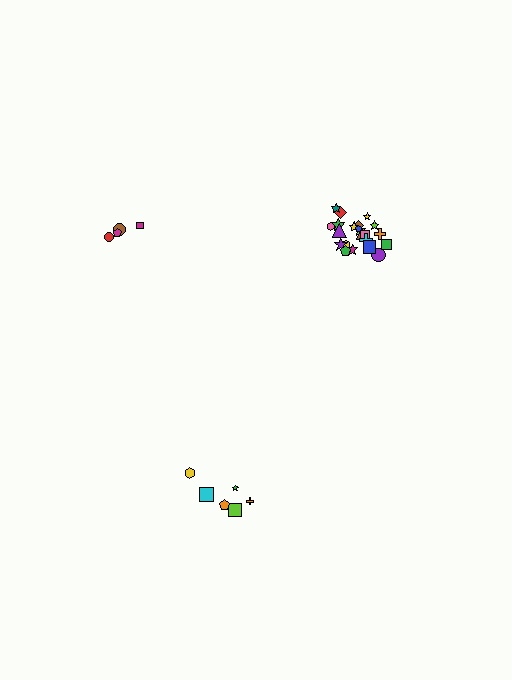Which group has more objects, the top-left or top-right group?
The top-right group.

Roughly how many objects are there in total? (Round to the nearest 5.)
Roughly 30 objects in total.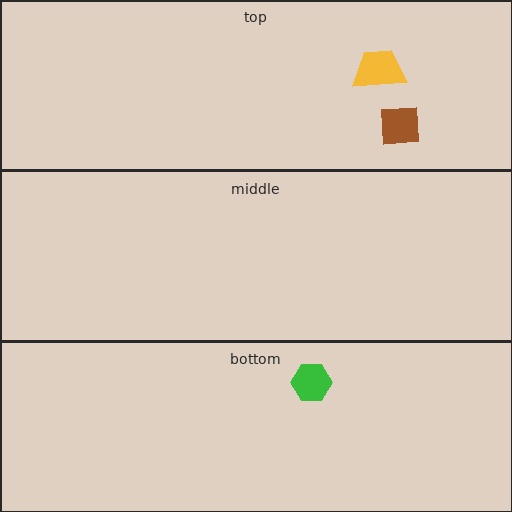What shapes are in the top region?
The yellow trapezoid, the brown square.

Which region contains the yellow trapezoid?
The top region.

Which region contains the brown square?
The top region.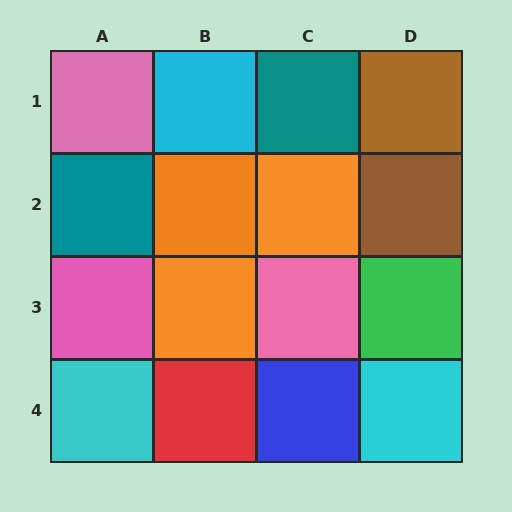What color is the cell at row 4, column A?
Cyan.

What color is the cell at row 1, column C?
Teal.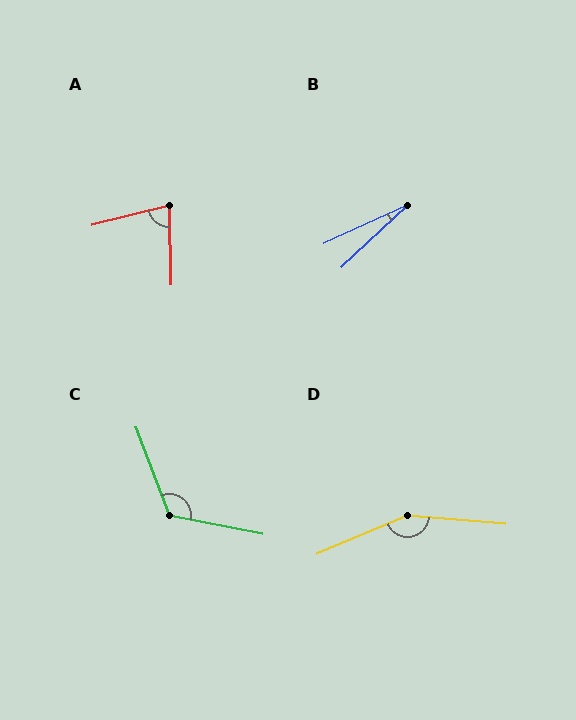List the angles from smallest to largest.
B (18°), A (77°), C (122°), D (152°).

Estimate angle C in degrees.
Approximately 122 degrees.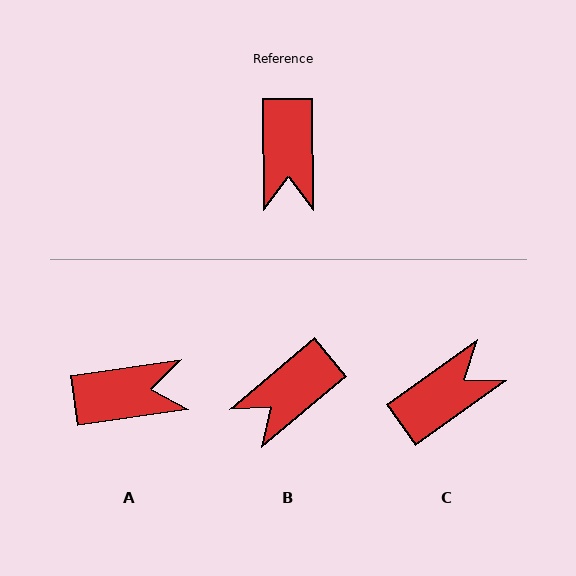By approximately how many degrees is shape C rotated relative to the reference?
Approximately 125 degrees counter-clockwise.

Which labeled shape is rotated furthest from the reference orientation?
C, about 125 degrees away.